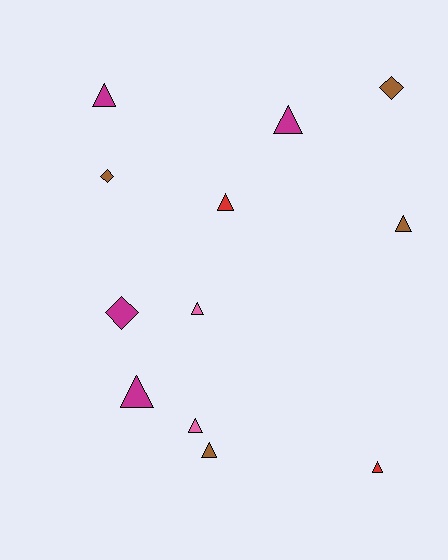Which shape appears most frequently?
Triangle, with 9 objects.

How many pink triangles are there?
There are 2 pink triangles.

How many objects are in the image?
There are 12 objects.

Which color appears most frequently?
Brown, with 4 objects.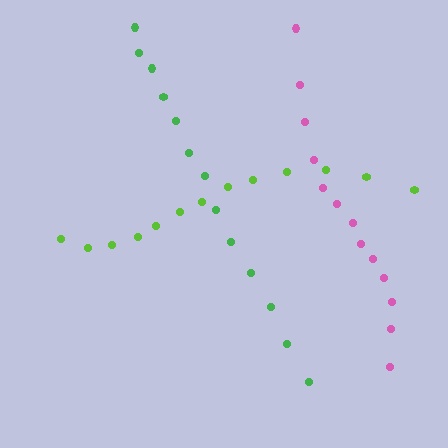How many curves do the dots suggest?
There are 3 distinct paths.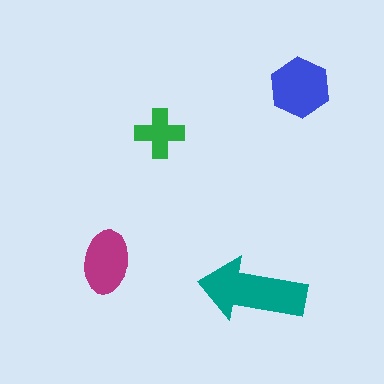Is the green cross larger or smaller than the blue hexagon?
Smaller.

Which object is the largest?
The teal arrow.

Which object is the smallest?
The green cross.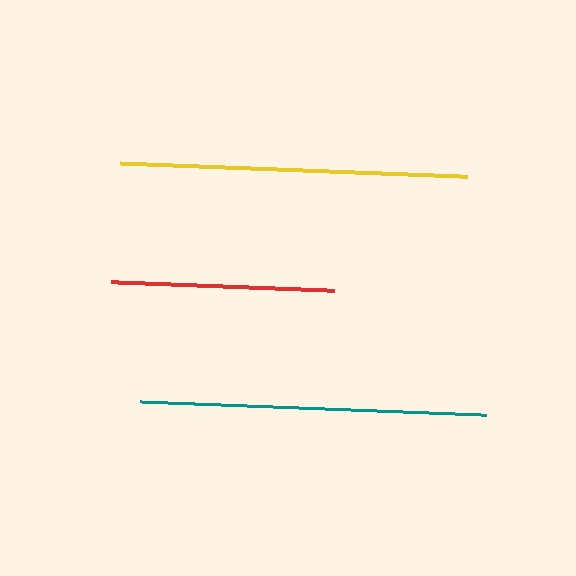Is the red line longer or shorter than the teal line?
The teal line is longer than the red line.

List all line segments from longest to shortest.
From longest to shortest: yellow, teal, red.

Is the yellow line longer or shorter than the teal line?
The yellow line is longer than the teal line.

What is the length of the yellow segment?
The yellow segment is approximately 348 pixels long.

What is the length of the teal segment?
The teal segment is approximately 347 pixels long.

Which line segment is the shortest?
The red line is the shortest at approximately 223 pixels.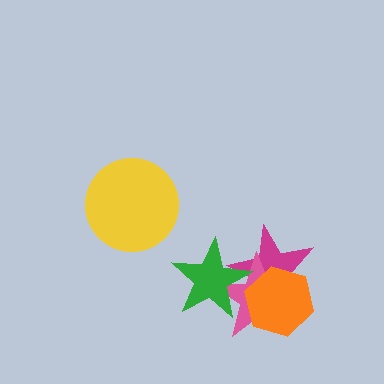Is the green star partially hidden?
No, no other shape covers it.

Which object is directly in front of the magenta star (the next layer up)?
The pink star is directly in front of the magenta star.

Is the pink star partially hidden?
Yes, it is partially covered by another shape.